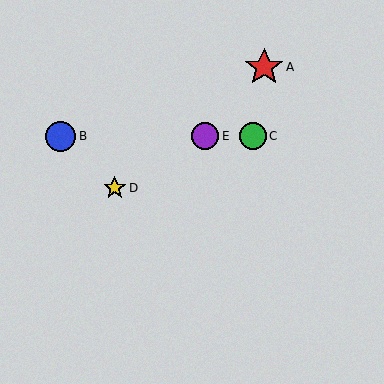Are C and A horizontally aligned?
No, C is at y≈136 and A is at y≈67.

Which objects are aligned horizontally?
Objects B, C, E are aligned horizontally.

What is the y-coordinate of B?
Object B is at y≈136.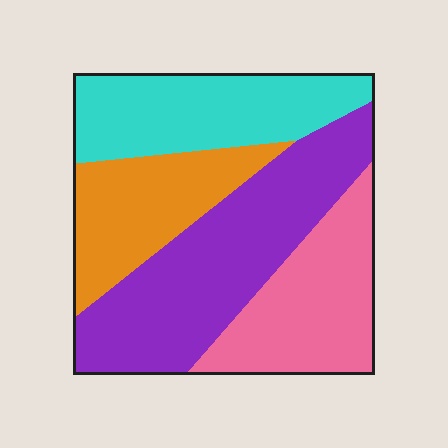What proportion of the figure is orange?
Orange takes up about one fifth (1/5) of the figure.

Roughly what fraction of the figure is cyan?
Cyan takes up about one quarter (1/4) of the figure.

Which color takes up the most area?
Purple, at roughly 35%.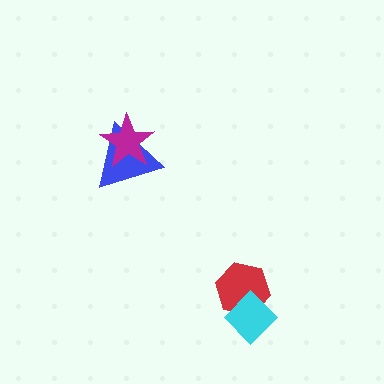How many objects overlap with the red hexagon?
1 object overlaps with the red hexagon.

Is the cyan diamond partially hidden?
No, no other shape covers it.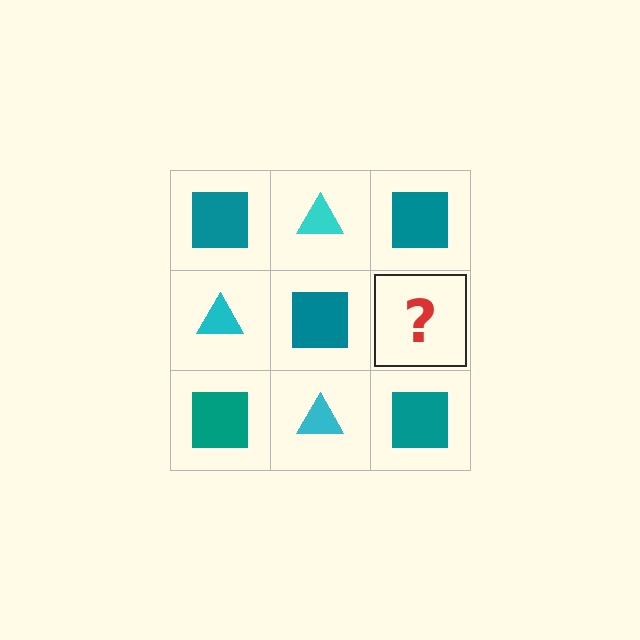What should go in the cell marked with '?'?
The missing cell should contain a cyan triangle.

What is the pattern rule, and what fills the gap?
The rule is that it alternates teal square and cyan triangle in a checkerboard pattern. The gap should be filled with a cyan triangle.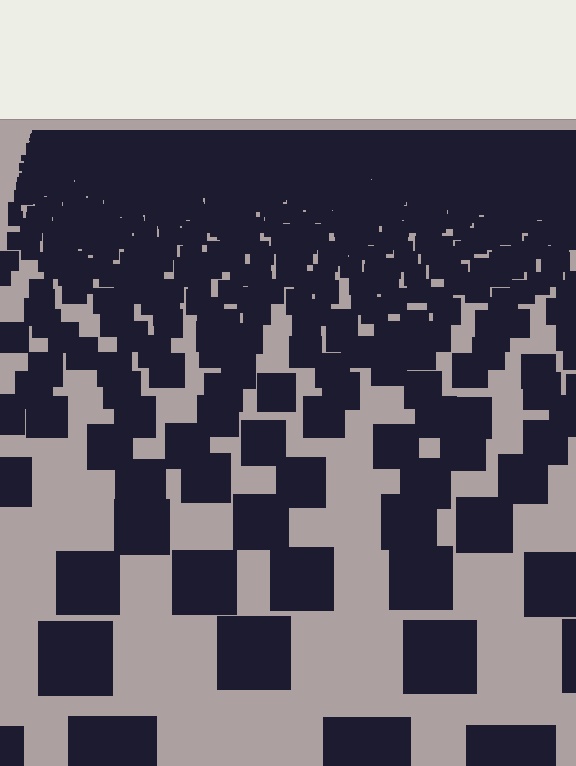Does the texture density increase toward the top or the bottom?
Density increases toward the top.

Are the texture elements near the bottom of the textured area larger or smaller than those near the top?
Larger. Near the bottom, elements are closer to the viewer and appear at a bigger on-screen size.